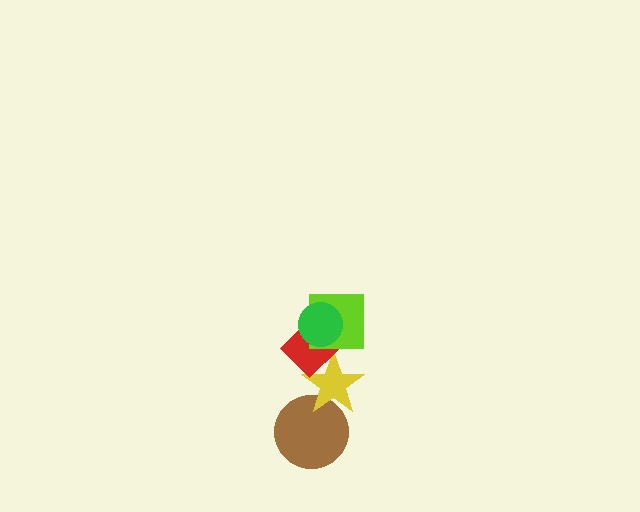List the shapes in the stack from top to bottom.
From top to bottom: the green circle, the lime square, the red diamond, the yellow star, the brown circle.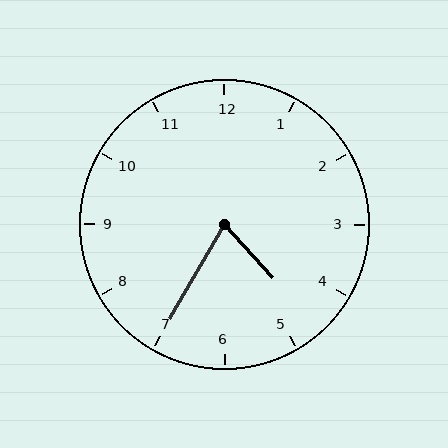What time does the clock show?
4:35.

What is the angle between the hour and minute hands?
Approximately 72 degrees.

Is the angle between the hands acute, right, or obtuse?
It is acute.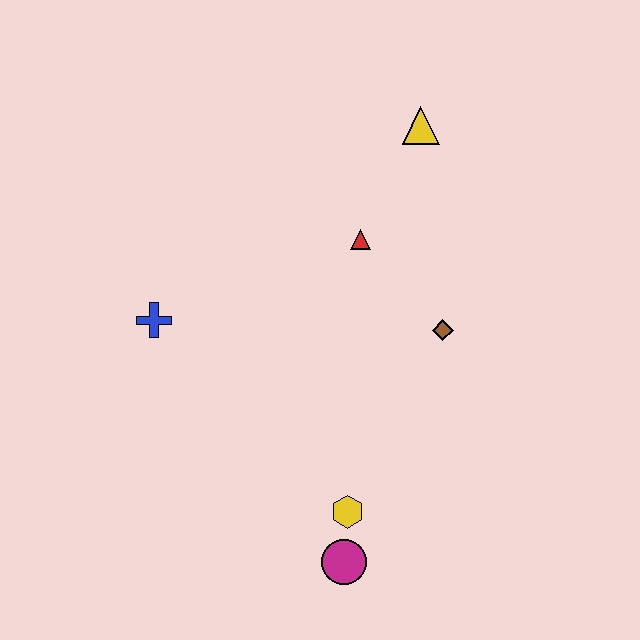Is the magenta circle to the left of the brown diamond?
Yes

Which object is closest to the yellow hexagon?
The magenta circle is closest to the yellow hexagon.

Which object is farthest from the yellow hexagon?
The yellow triangle is farthest from the yellow hexagon.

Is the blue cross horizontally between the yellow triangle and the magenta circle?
No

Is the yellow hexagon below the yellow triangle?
Yes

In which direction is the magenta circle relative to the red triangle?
The magenta circle is below the red triangle.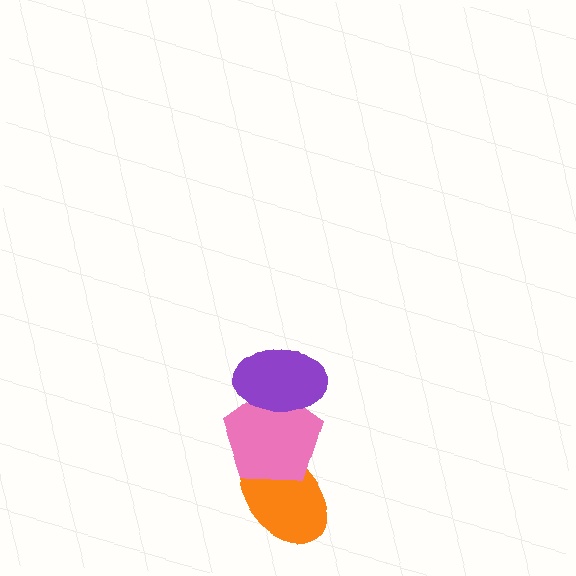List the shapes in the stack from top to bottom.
From top to bottom: the purple ellipse, the pink pentagon, the orange ellipse.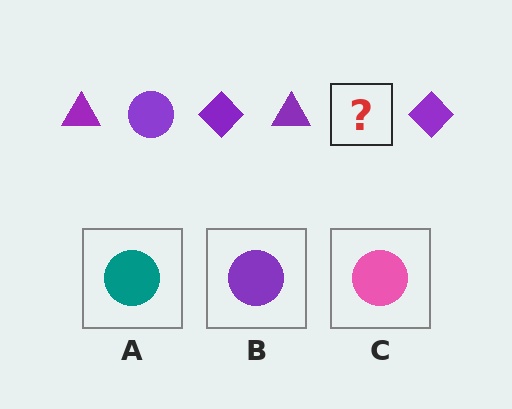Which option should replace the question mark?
Option B.